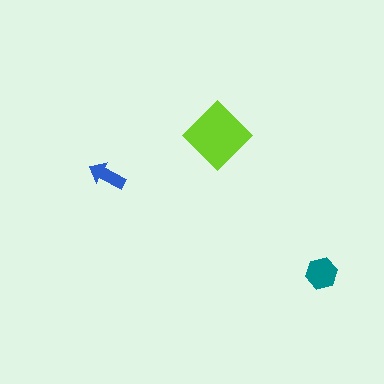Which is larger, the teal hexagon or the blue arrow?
The teal hexagon.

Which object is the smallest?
The blue arrow.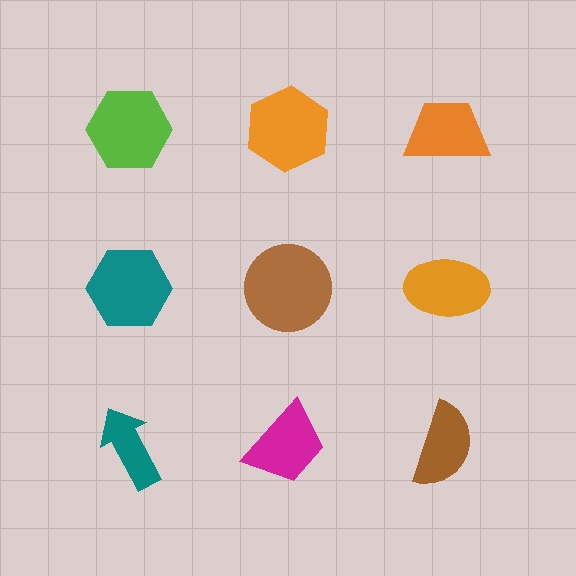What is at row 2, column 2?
A brown circle.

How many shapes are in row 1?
3 shapes.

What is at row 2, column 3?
An orange ellipse.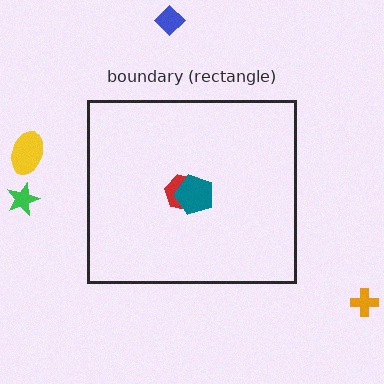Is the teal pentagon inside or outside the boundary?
Inside.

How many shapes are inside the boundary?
2 inside, 4 outside.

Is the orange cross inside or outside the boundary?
Outside.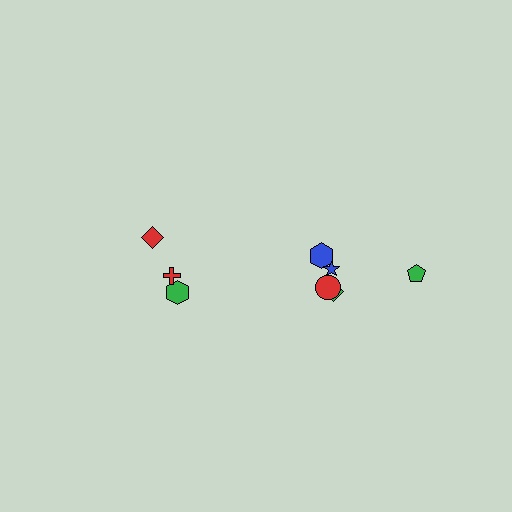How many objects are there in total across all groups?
There are 8 objects.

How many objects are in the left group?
There are 3 objects.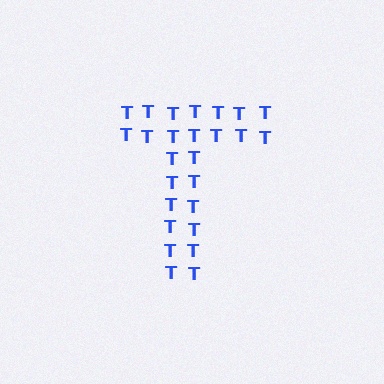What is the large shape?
The large shape is the letter T.